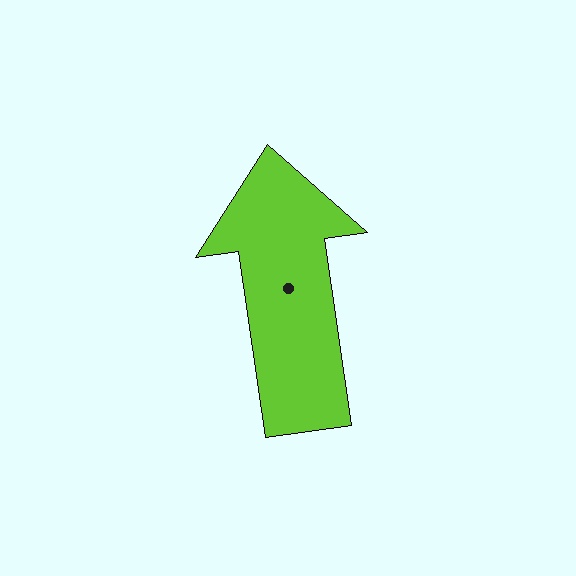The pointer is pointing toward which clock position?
Roughly 12 o'clock.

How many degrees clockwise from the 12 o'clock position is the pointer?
Approximately 352 degrees.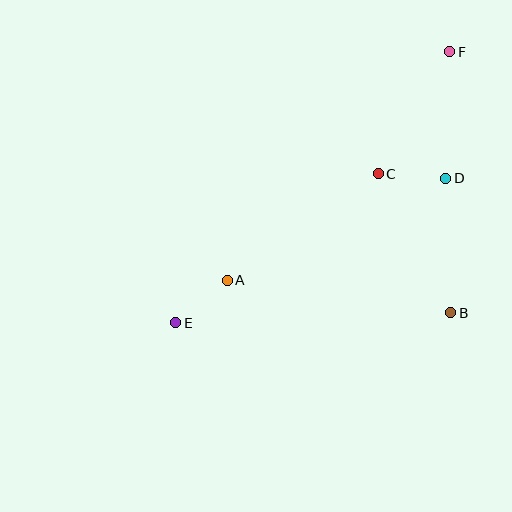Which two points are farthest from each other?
Points E and F are farthest from each other.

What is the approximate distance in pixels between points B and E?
The distance between B and E is approximately 275 pixels.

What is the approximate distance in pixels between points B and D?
The distance between B and D is approximately 135 pixels.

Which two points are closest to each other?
Points A and E are closest to each other.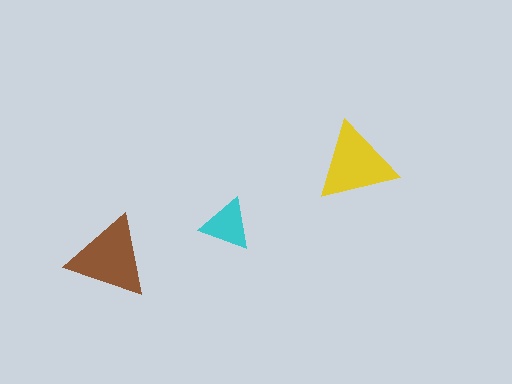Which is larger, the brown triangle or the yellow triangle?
The brown one.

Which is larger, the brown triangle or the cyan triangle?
The brown one.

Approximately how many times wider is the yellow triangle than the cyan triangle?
About 1.5 times wider.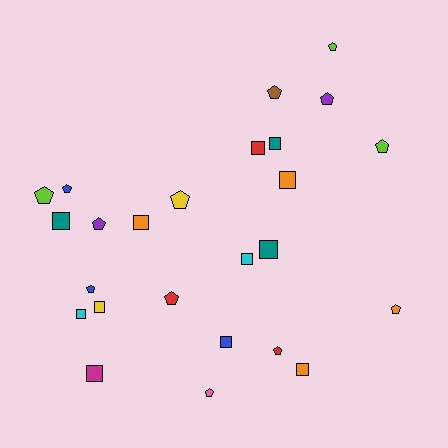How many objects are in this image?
There are 25 objects.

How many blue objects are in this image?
There are 3 blue objects.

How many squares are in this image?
There are 12 squares.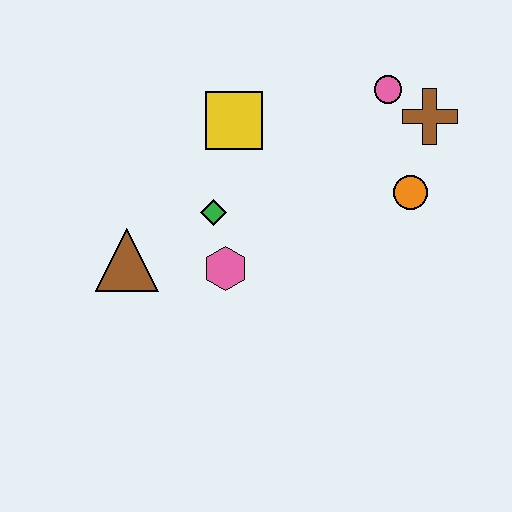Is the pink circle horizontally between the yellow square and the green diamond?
No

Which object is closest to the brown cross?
The pink circle is closest to the brown cross.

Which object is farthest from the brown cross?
The brown triangle is farthest from the brown cross.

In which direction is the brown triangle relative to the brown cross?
The brown triangle is to the left of the brown cross.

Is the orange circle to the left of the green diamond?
No